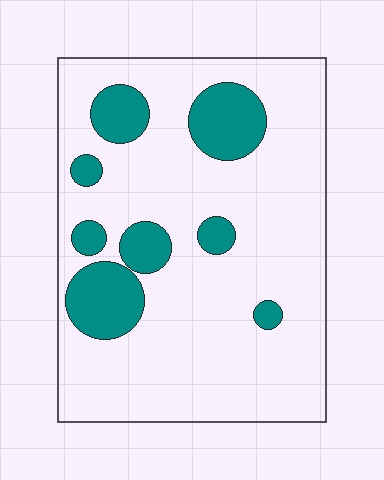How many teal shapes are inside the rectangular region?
8.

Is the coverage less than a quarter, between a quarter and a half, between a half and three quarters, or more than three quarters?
Less than a quarter.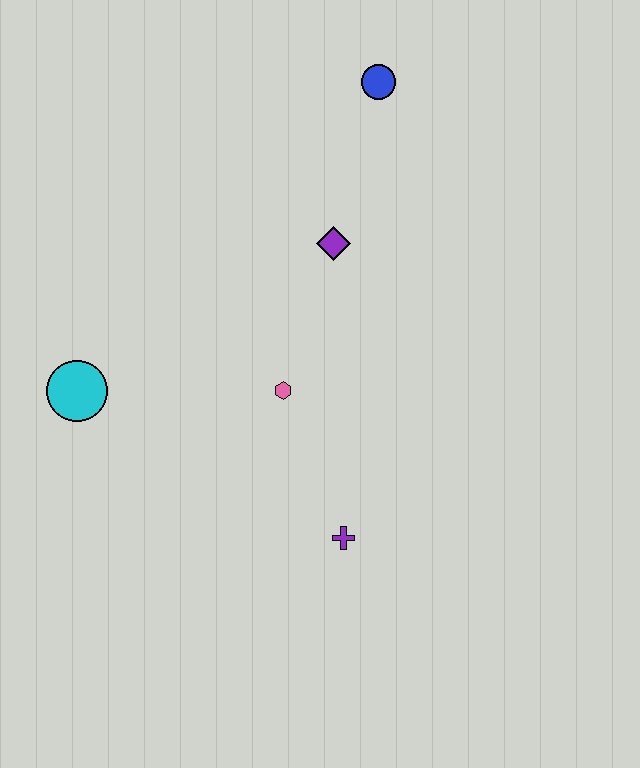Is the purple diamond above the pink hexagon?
Yes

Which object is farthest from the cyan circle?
The blue circle is farthest from the cyan circle.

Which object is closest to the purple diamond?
The pink hexagon is closest to the purple diamond.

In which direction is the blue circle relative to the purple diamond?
The blue circle is above the purple diamond.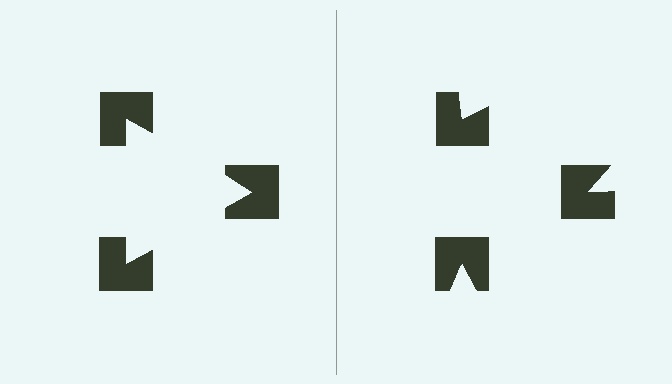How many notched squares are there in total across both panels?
6 — 3 on each side.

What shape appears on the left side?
An illusory triangle.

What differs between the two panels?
The notched squares are positioned identically on both sides; only the wedge orientations differ. On the left they align to a triangle; on the right they are misaligned.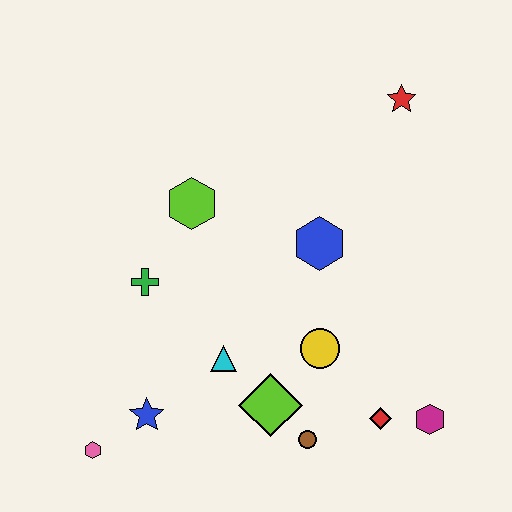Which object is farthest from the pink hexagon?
The red star is farthest from the pink hexagon.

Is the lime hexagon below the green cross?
No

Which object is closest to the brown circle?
The lime diamond is closest to the brown circle.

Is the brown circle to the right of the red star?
No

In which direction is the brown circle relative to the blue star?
The brown circle is to the right of the blue star.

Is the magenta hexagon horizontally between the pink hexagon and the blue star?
No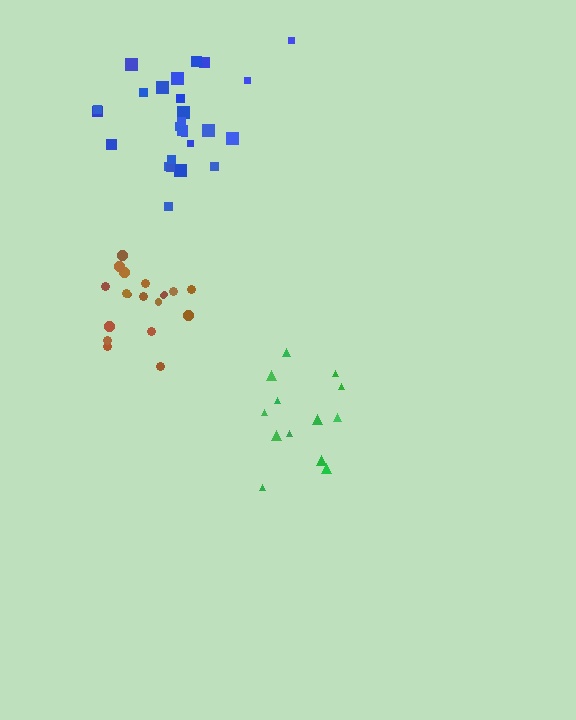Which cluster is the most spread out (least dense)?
Green.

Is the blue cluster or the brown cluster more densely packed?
Brown.